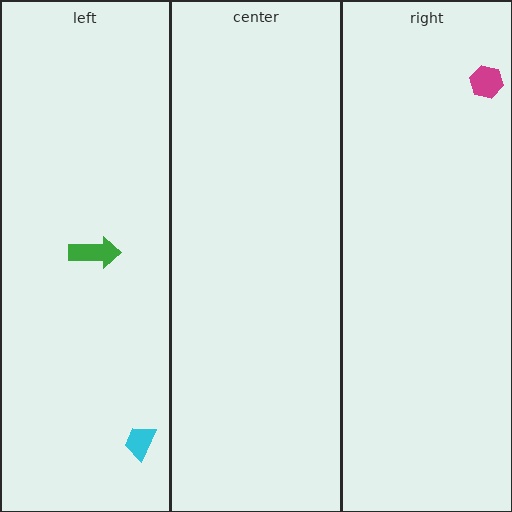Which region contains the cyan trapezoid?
The left region.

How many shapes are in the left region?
2.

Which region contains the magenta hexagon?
The right region.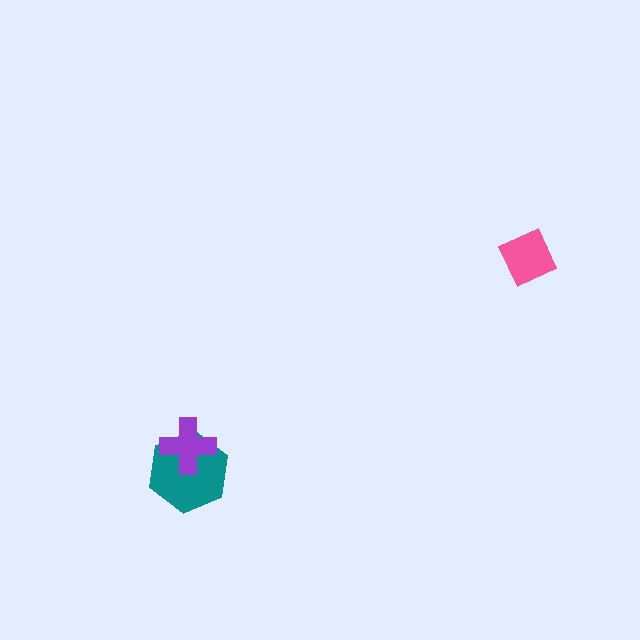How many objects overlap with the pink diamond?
0 objects overlap with the pink diamond.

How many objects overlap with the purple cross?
1 object overlaps with the purple cross.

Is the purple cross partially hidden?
No, no other shape covers it.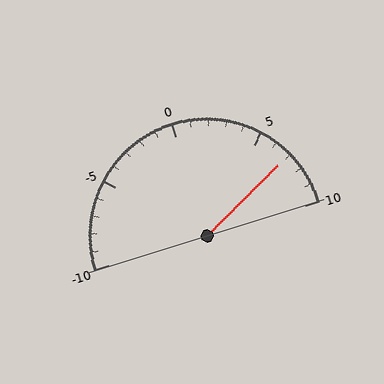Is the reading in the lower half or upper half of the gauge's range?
The reading is in the upper half of the range (-10 to 10).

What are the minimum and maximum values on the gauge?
The gauge ranges from -10 to 10.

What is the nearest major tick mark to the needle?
The nearest major tick mark is 5.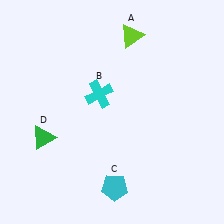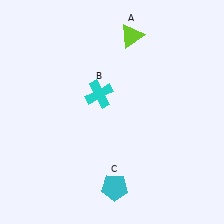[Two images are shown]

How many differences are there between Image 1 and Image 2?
There is 1 difference between the two images.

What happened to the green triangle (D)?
The green triangle (D) was removed in Image 2. It was in the bottom-left area of Image 1.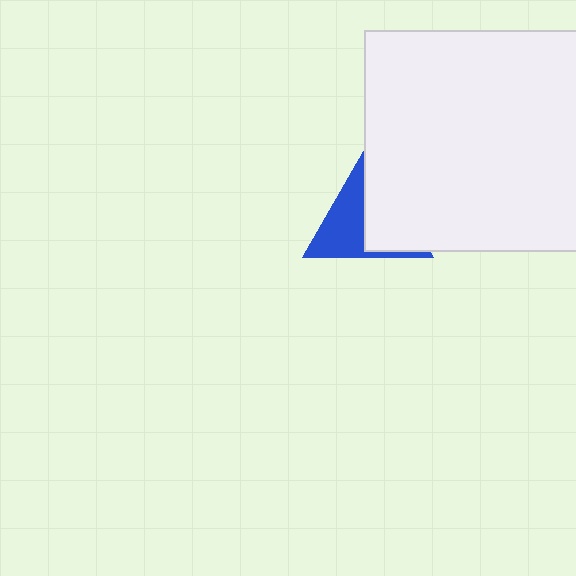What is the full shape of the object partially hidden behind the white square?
The partially hidden object is a blue triangle.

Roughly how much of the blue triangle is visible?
About half of it is visible (roughly 49%).